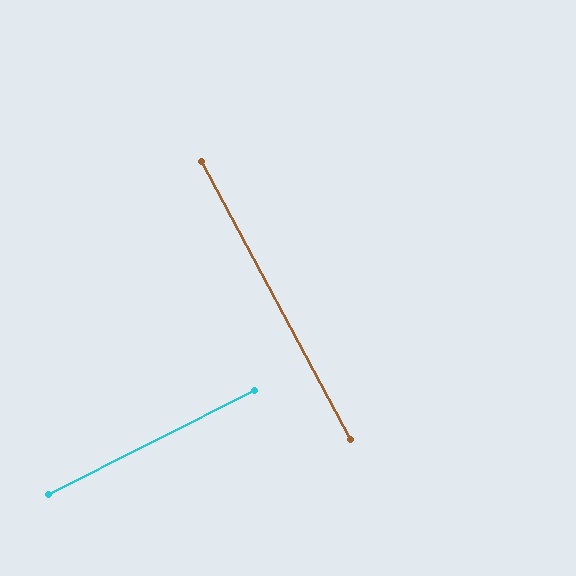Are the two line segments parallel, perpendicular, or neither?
Perpendicular — they meet at approximately 88°.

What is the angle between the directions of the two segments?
Approximately 88 degrees.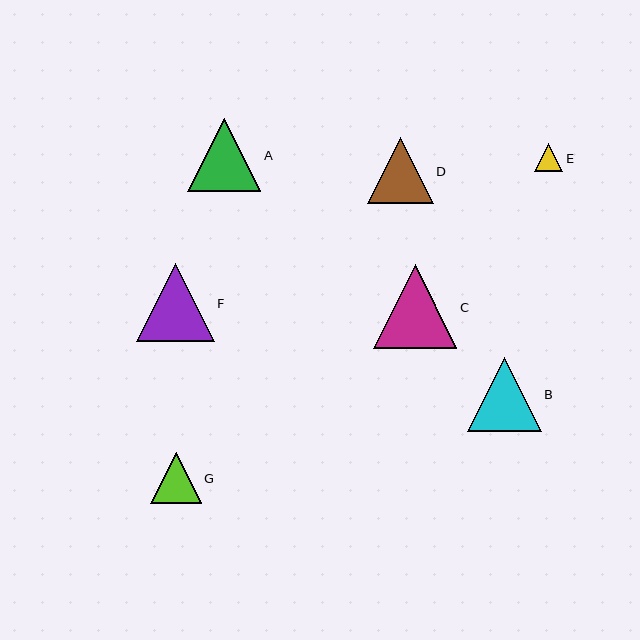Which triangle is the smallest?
Triangle E is the smallest with a size of approximately 28 pixels.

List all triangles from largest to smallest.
From largest to smallest: C, F, B, A, D, G, E.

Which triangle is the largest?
Triangle C is the largest with a size of approximately 83 pixels.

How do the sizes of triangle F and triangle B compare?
Triangle F and triangle B are approximately the same size.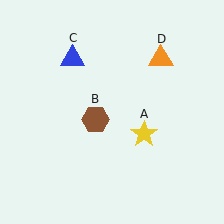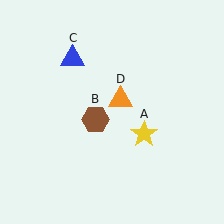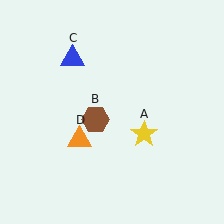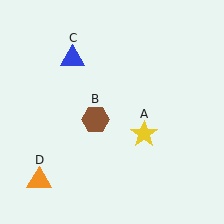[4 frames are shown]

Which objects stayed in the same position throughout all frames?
Yellow star (object A) and brown hexagon (object B) and blue triangle (object C) remained stationary.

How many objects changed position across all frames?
1 object changed position: orange triangle (object D).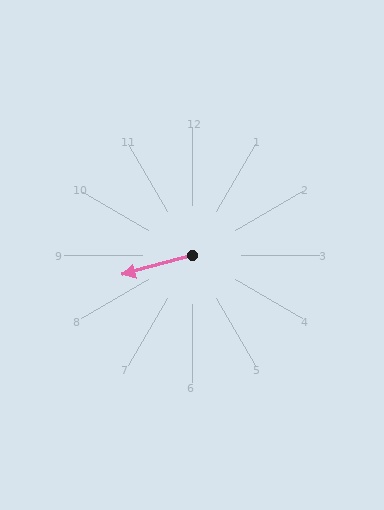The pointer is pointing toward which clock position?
Roughly 8 o'clock.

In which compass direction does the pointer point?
West.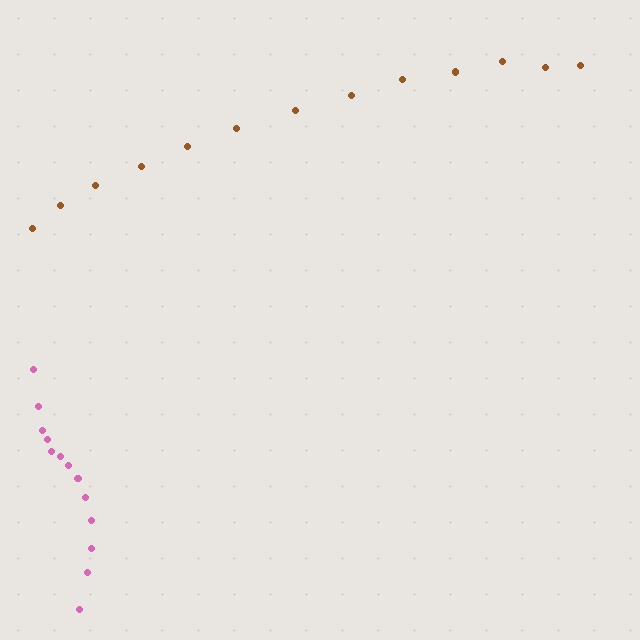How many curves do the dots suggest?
There are 2 distinct paths.